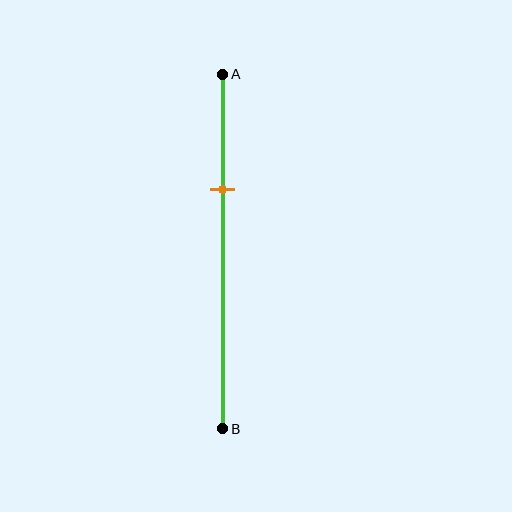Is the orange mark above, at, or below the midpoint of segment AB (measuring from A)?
The orange mark is above the midpoint of segment AB.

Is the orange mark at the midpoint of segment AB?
No, the mark is at about 35% from A, not at the 50% midpoint.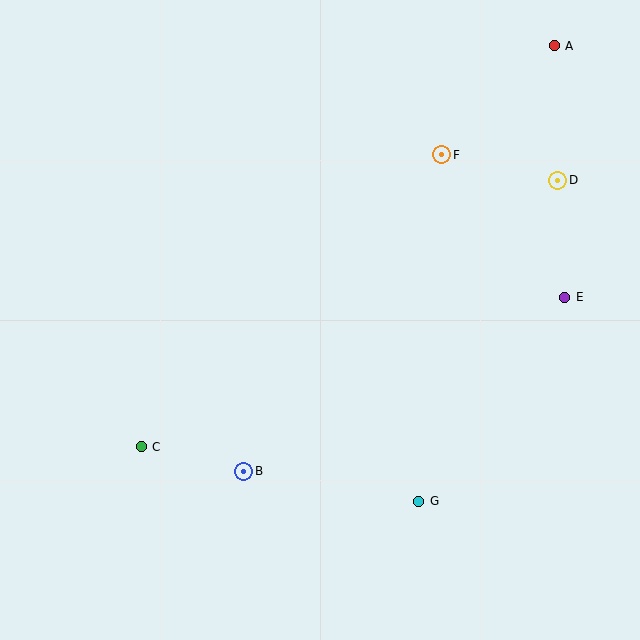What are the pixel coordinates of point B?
Point B is at (244, 471).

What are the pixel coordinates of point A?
Point A is at (554, 46).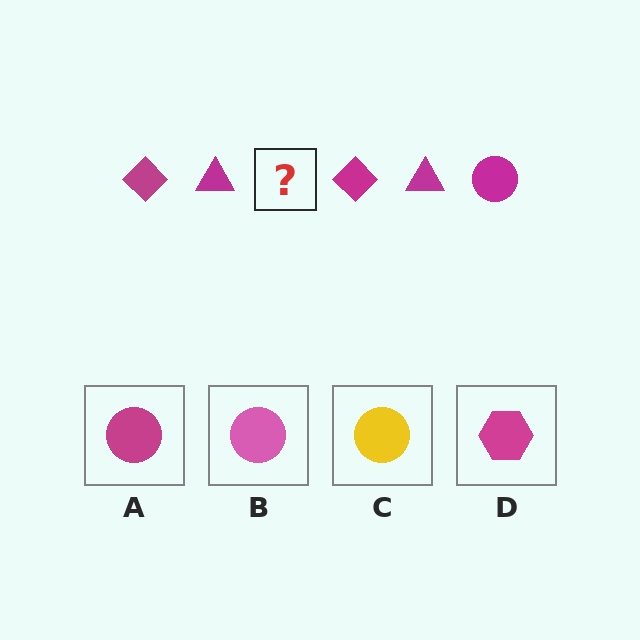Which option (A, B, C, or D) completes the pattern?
A.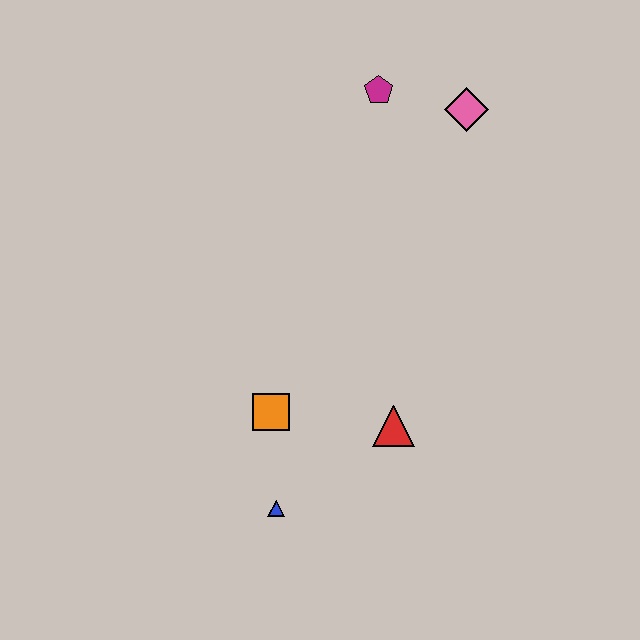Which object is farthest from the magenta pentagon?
The blue triangle is farthest from the magenta pentagon.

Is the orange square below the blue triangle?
No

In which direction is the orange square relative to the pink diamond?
The orange square is below the pink diamond.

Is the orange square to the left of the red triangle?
Yes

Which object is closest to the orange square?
The blue triangle is closest to the orange square.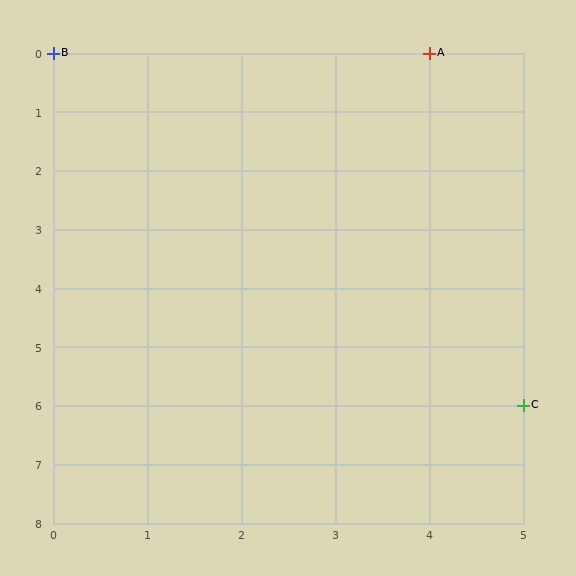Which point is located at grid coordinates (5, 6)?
Point C is at (5, 6).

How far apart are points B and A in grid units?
Points B and A are 4 columns apart.